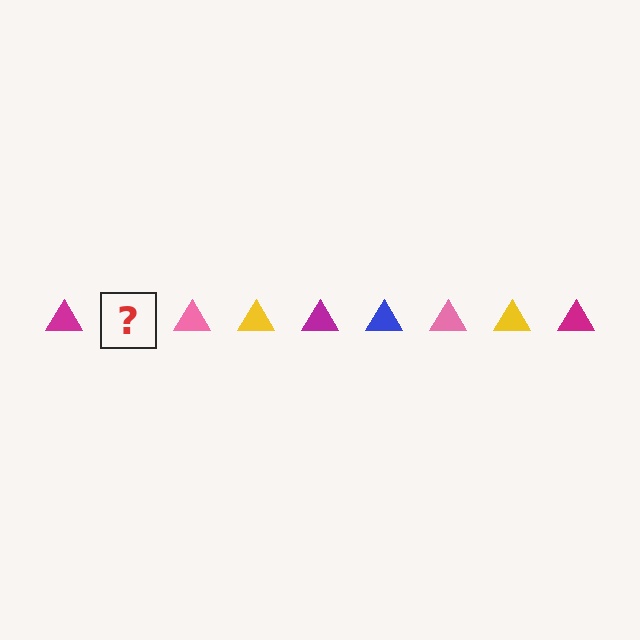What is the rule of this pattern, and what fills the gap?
The rule is that the pattern cycles through magenta, blue, pink, yellow triangles. The gap should be filled with a blue triangle.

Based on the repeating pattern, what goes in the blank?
The blank should be a blue triangle.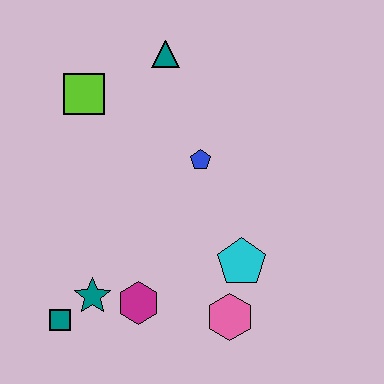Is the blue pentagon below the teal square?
No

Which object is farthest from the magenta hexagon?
The teal triangle is farthest from the magenta hexagon.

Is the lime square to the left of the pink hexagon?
Yes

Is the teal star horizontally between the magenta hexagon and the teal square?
Yes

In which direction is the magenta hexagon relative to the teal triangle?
The magenta hexagon is below the teal triangle.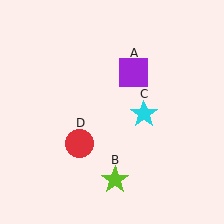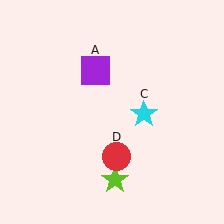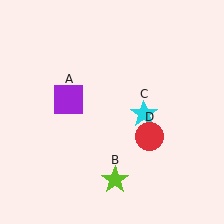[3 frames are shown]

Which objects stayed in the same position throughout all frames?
Lime star (object B) and cyan star (object C) remained stationary.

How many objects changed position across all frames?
2 objects changed position: purple square (object A), red circle (object D).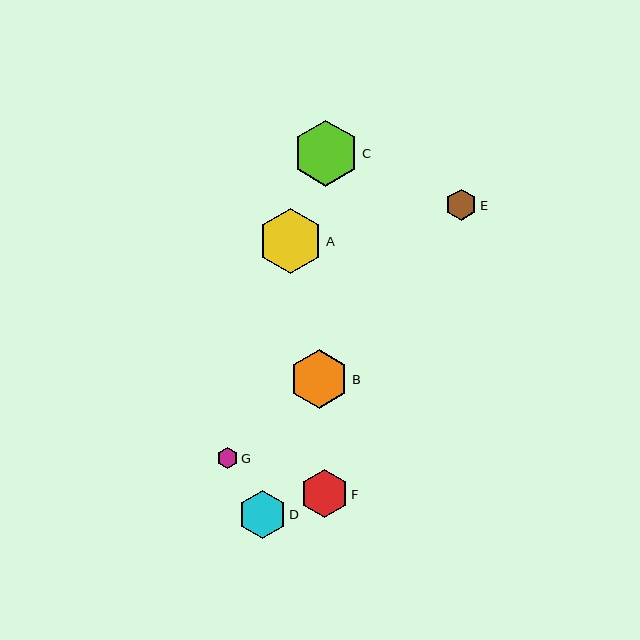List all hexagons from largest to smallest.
From largest to smallest: C, A, B, F, D, E, G.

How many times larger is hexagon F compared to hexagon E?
Hexagon F is approximately 1.5 times the size of hexagon E.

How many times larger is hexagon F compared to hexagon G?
Hexagon F is approximately 2.4 times the size of hexagon G.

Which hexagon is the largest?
Hexagon C is the largest with a size of approximately 66 pixels.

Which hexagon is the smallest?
Hexagon G is the smallest with a size of approximately 20 pixels.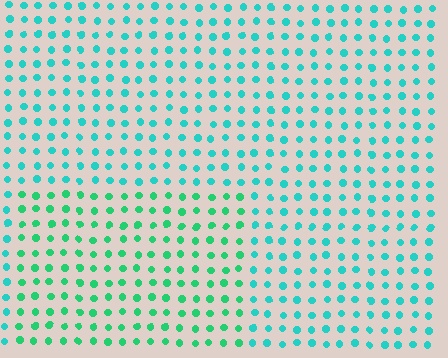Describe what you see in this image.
The image is filled with small cyan elements in a uniform arrangement. A rectangle-shaped region is visible where the elements are tinted to a slightly different hue, forming a subtle color boundary.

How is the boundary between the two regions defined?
The boundary is defined purely by a slight shift in hue (about 30 degrees). Spacing, size, and orientation are identical on both sides.